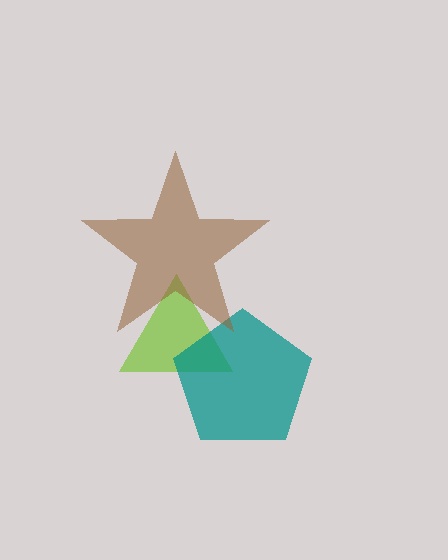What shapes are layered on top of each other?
The layered shapes are: a lime triangle, a teal pentagon, a brown star.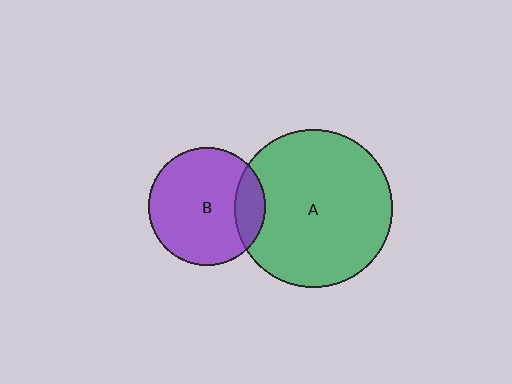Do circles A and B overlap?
Yes.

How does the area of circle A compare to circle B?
Approximately 1.8 times.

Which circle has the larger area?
Circle A (green).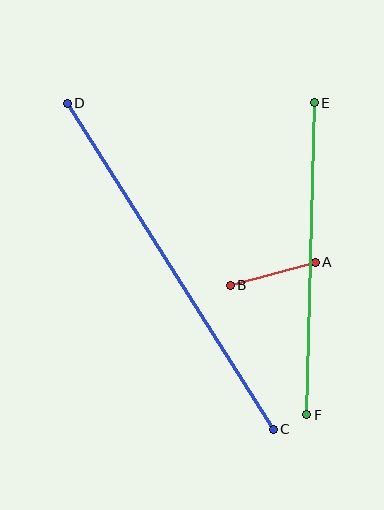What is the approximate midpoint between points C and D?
The midpoint is at approximately (170, 266) pixels.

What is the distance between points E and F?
The distance is approximately 312 pixels.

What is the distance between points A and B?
The distance is approximately 88 pixels.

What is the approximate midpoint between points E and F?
The midpoint is at approximately (310, 259) pixels.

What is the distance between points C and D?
The distance is approximately 386 pixels.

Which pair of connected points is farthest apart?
Points C and D are farthest apart.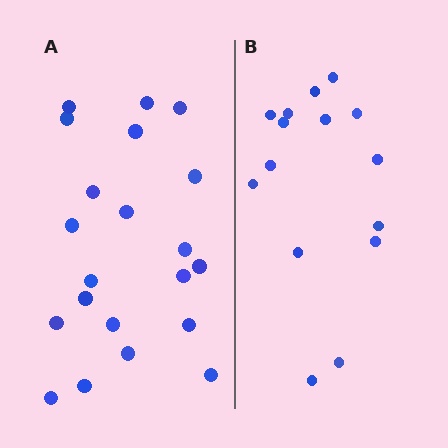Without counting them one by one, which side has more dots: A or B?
Region A (the left region) has more dots.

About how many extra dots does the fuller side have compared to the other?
Region A has about 6 more dots than region B.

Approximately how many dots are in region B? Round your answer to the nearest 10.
About 20 dots. (The exact count is 15, which rounds to 20.)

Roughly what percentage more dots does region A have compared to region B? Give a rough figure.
About 40% more.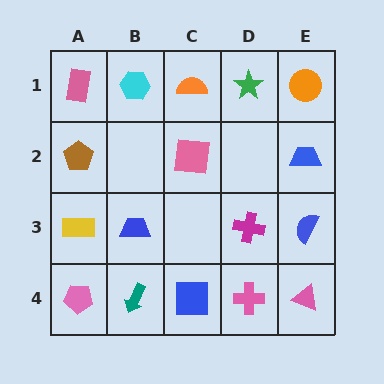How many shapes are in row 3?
4 shapes.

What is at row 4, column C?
A blue square.